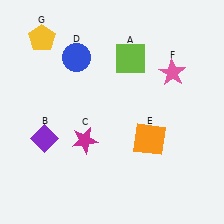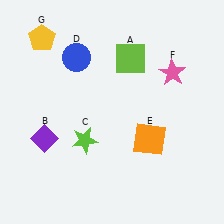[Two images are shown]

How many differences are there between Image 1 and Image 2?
There is 1 difference between the two images.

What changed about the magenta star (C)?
In Image 1, C is magenta. In Image 2, it changed to lime.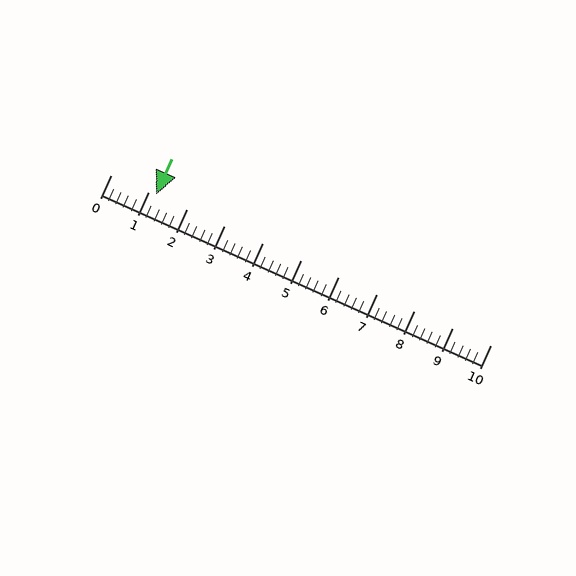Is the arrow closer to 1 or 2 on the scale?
The arrow is closer to 1.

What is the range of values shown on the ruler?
The ruler shows values from 0 to 10.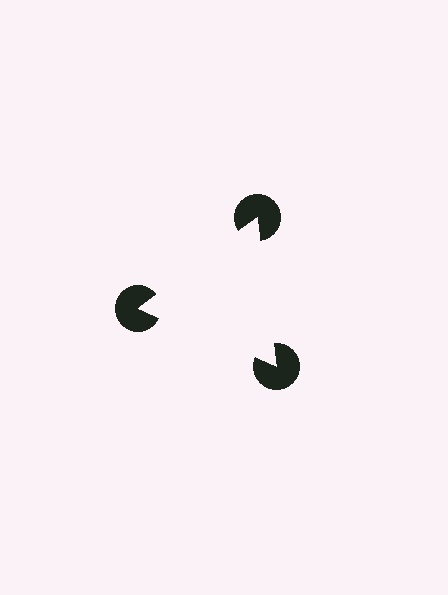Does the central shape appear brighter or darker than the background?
It typically appears slightly brighter than the background, even though no actual brightness change is drawn.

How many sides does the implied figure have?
3 sides.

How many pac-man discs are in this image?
There are 3 — one at each vertex of the illusory triangle.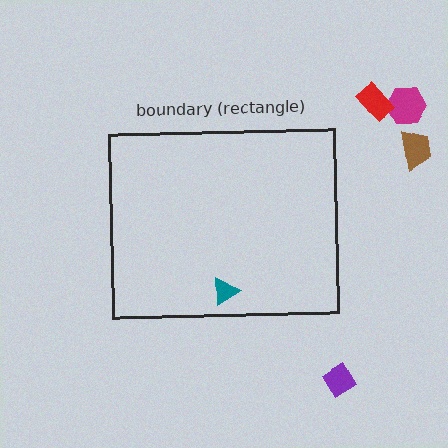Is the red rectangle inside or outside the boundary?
Outside.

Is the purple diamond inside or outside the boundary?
Outside.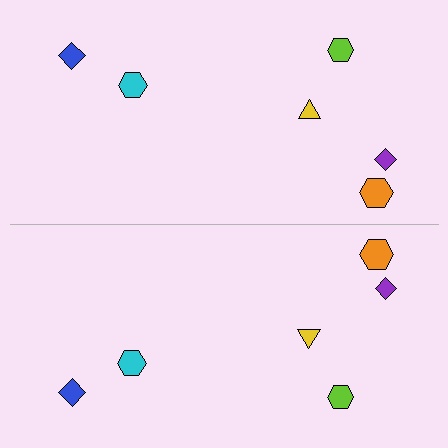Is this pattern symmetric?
Yes, this pattern has bilateral (reflection) symmetry.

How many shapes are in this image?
There are 12 shapes in this image.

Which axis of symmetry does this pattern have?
The pattern has a horizontal axis of symmetry running through the center of the image.